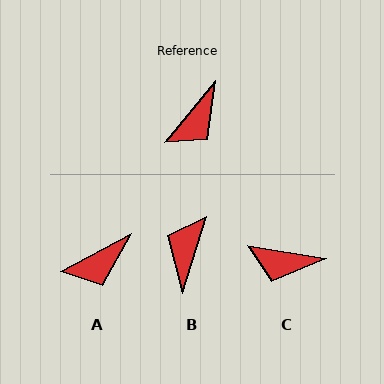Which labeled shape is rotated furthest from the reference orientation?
B, about 158 degrees away.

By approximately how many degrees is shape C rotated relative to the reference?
Approximately 60 degrees clockwise.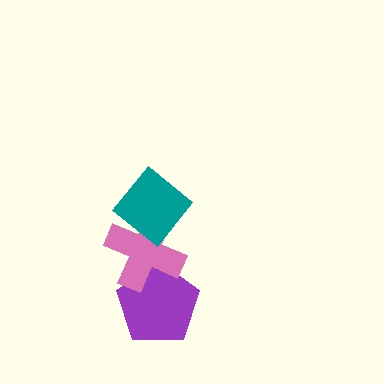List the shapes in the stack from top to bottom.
From top to bottom: the teal diamond, the pink cross, the purple pentagon.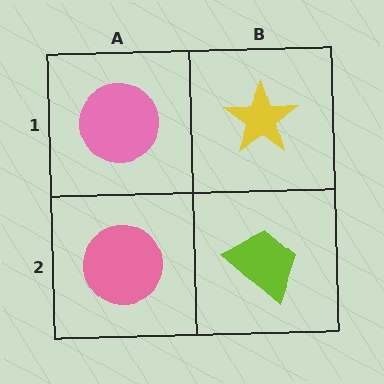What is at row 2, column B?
A lime trapezoid.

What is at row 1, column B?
A yellow star.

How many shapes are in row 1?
2 shapes.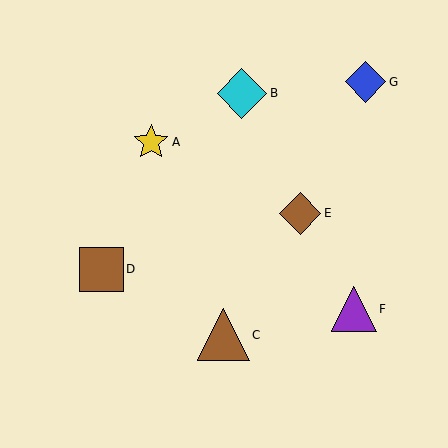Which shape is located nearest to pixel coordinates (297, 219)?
The brown diamond (labeled E) at (300, 213) is nearest to that location.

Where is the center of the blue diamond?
The center of the blue diamond is at (366, 82).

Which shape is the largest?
The brown triangle (labeled C) is the largest.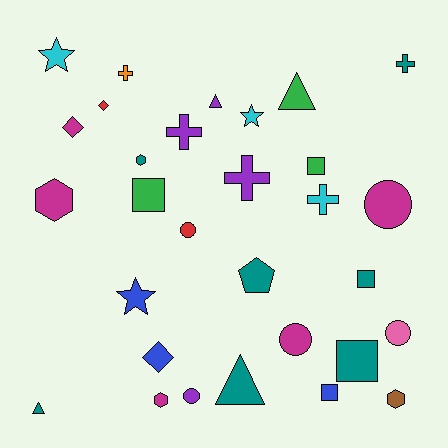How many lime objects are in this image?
There are no lime objects.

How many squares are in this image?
There are 5 squares.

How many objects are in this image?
There are 30 objects.